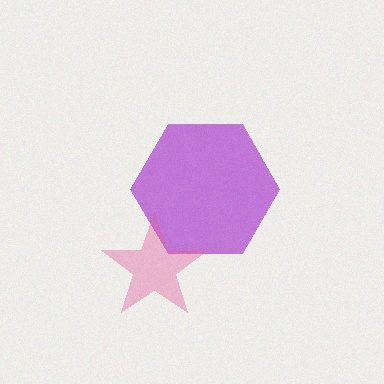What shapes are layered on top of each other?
The layered shapes are: a purple hexagon, a pink star.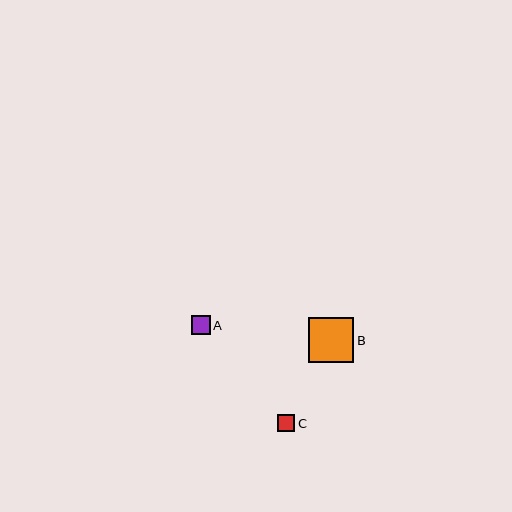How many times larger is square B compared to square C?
Square B is approximately 2.6 times the size of square C.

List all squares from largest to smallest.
From largest to smallest: B, A, C.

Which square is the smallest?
Square C is the smallest with a size of approximately 17 pixels.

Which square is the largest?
Square B is the largest with a size of approximately 45 pixels.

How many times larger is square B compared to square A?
Square B is approximately 2.4 times the size of square A.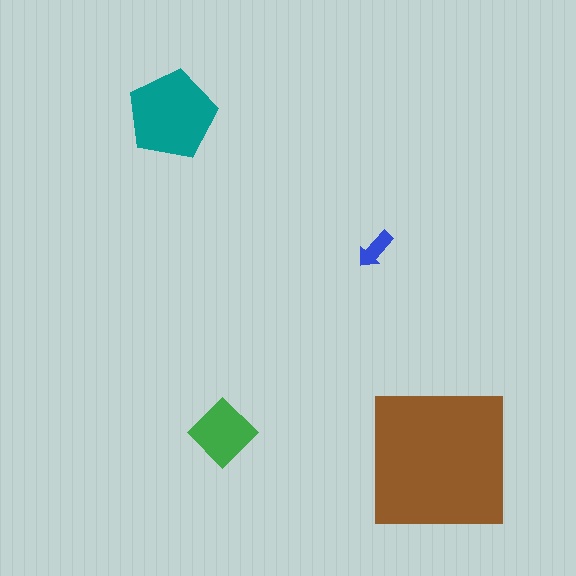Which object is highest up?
The teal pentagon is topmost.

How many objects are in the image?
There are 4 objects in the image.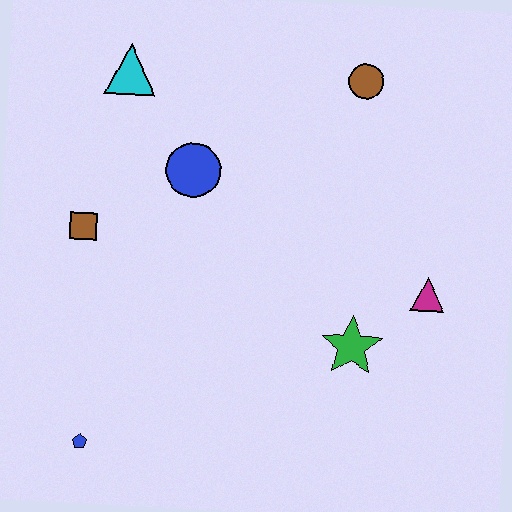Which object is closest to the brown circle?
The blue circle is closest to the brown circle.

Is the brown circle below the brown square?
No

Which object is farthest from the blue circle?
The blue pentagon is farthest from the blue circle.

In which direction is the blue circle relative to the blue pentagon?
The blue circle is above the blue pentagon.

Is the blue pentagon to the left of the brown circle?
Yes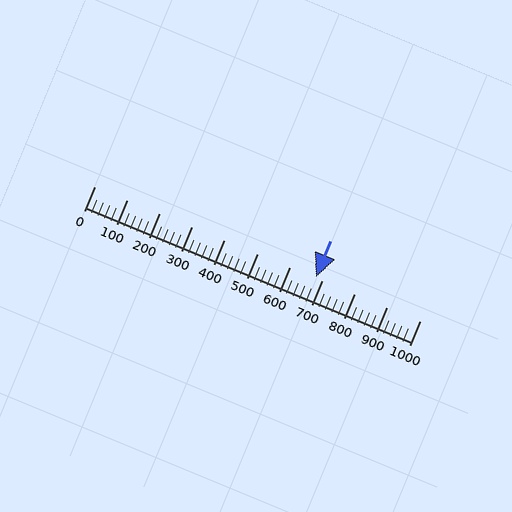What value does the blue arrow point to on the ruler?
The blue arrow points to approximately 679.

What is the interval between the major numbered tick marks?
The major tick marks are spaced 100 units apart.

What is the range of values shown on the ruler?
The ruler shows values from 0 to 1000.